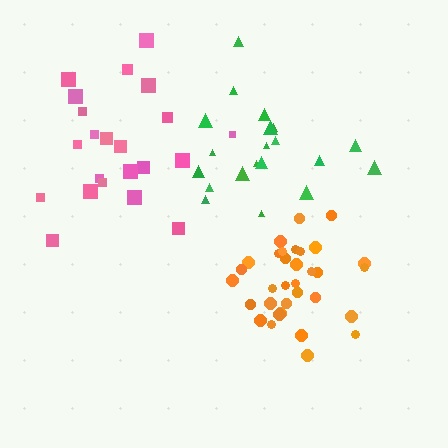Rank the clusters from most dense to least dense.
orange, green, pink.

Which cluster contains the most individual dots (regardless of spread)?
Orange (33).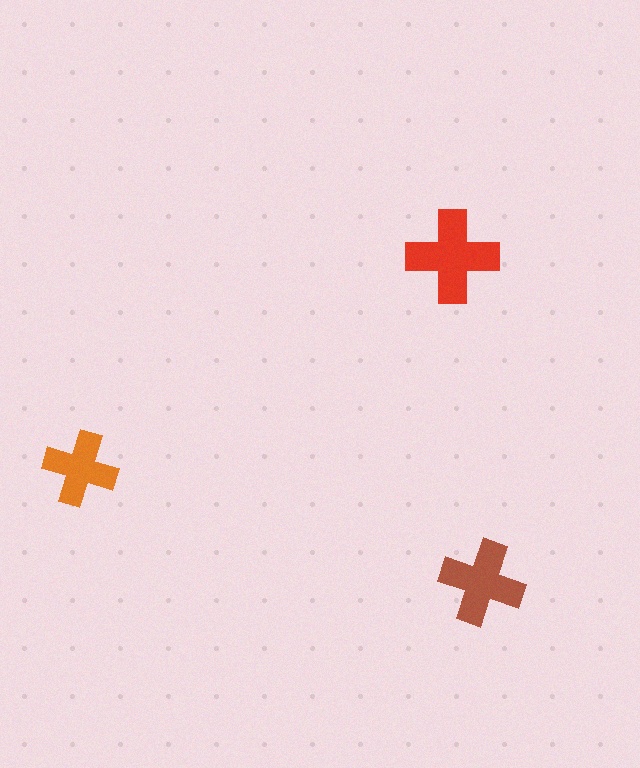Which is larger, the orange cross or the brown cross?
The brown one.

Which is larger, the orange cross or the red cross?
The red one.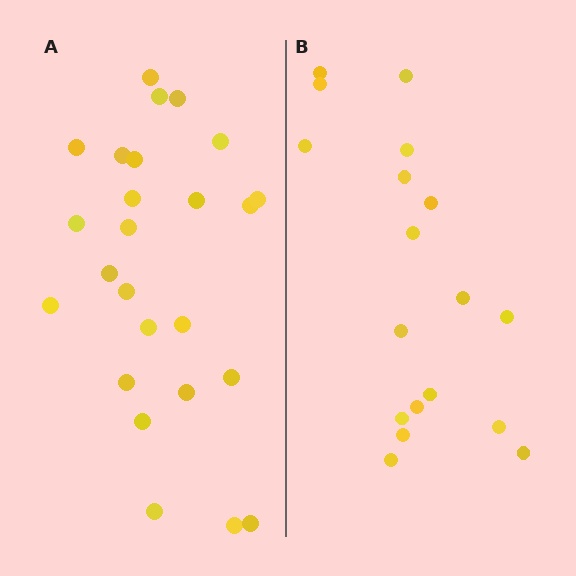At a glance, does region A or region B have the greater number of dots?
Region A (the left region) has more dots.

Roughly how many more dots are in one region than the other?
Region A has roughly 8 or so more dots than region B.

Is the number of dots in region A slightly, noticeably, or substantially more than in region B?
Region A has noticeably more, but not dramatically so. The ratio is roughly 1.4 to 1.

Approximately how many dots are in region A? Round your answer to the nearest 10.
About 20 dots. (The exact count is 25, which rounds to 20.)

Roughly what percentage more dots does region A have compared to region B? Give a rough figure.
About 40% more.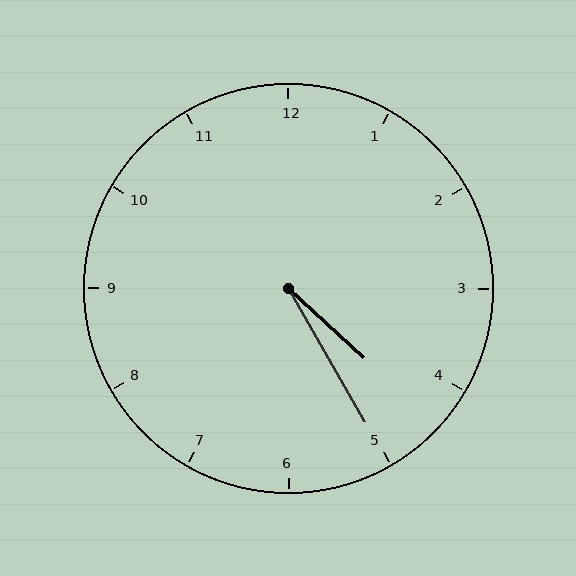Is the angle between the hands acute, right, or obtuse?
It is acute.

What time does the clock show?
4:25.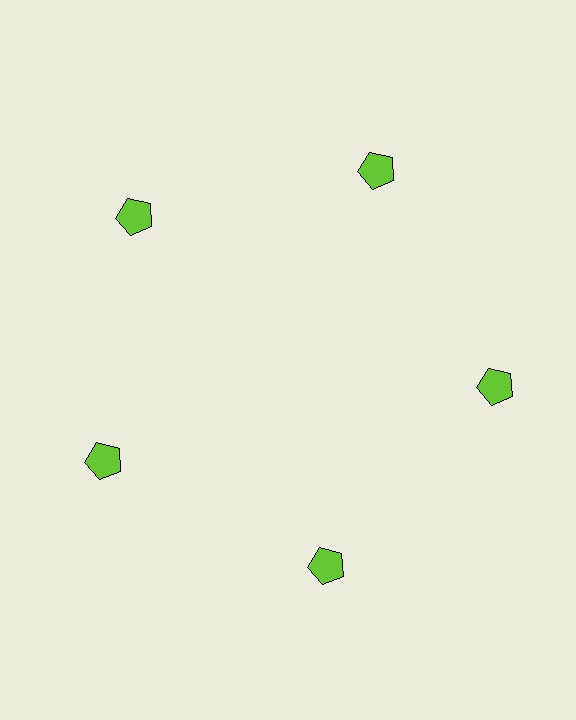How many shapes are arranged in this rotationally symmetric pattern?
There are 5 shapes, arranged in 5 groups of 1.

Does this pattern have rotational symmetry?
Yes, this pattern has 5-fold rotational symmetry. It looks the same after rotating 72 degrees around the center.